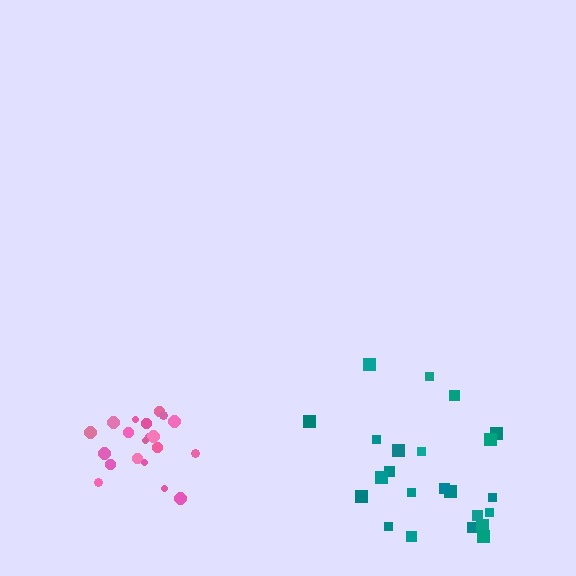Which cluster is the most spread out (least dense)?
Teal.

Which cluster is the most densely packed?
Pink.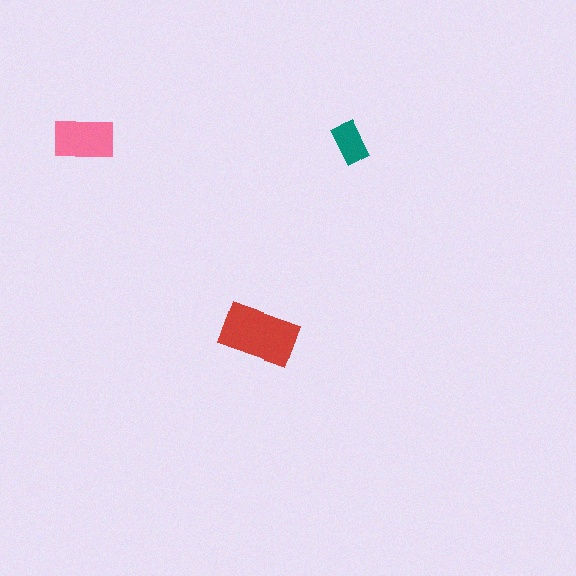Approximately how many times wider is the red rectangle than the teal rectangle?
About 2 times wider.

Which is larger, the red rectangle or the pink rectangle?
The red one.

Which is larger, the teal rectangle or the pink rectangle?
The pink one.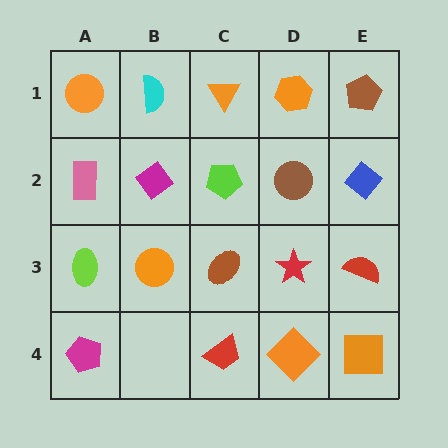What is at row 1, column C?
An orange triangle.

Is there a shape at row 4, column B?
No, that cell is empty.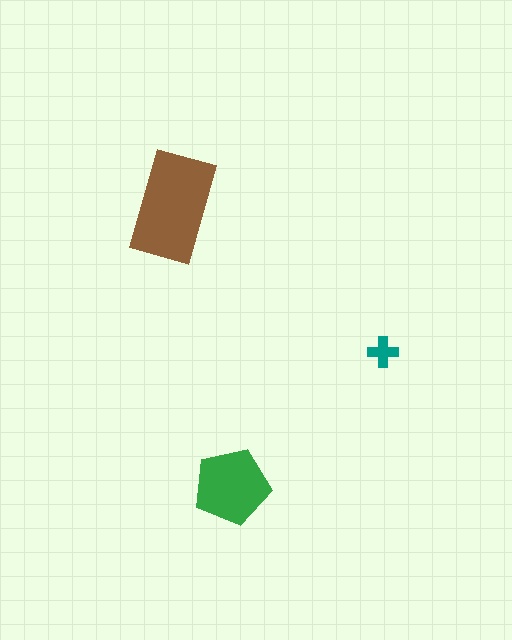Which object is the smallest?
The teal cross.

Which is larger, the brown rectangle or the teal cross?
The brown rectangle.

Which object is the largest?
The brown rectangle.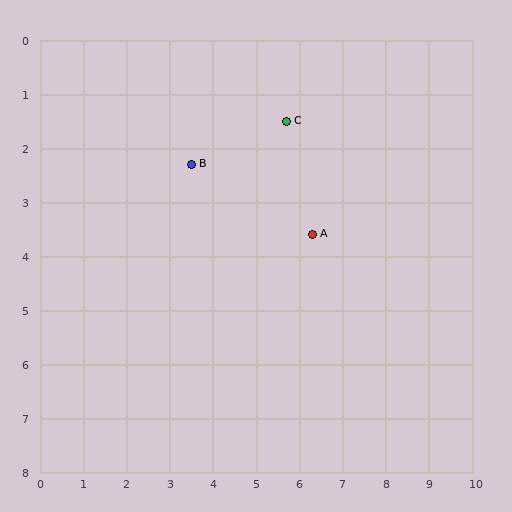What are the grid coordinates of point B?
Point B is at approximately (3.5, 2.3).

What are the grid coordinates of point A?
Point A is at approximately (6.3, 3.6).